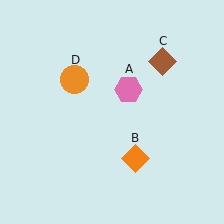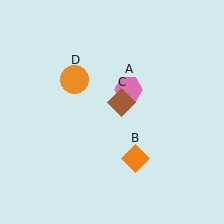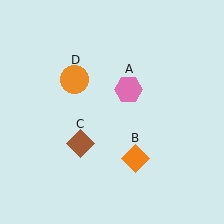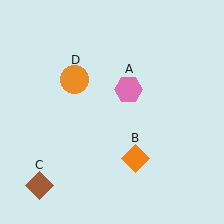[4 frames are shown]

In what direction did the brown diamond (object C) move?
The brown diamond (object C) moved down and to the left.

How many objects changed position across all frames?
1 object changed position: brown diamond (object C).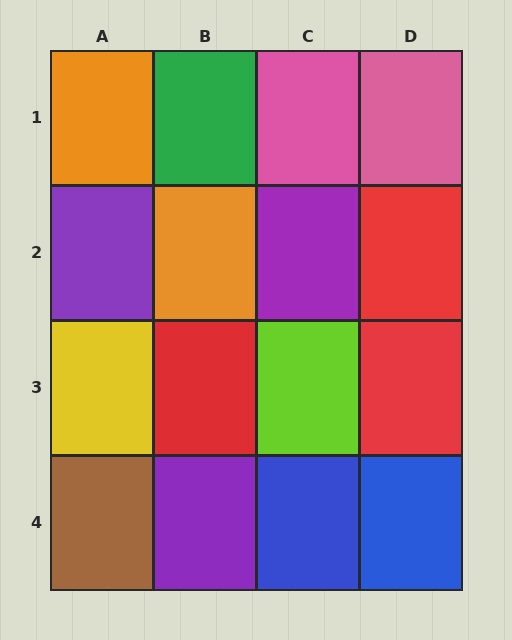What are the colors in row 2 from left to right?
Purple, orange, purple, red.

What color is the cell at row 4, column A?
Brown.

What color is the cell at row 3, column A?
Yellow.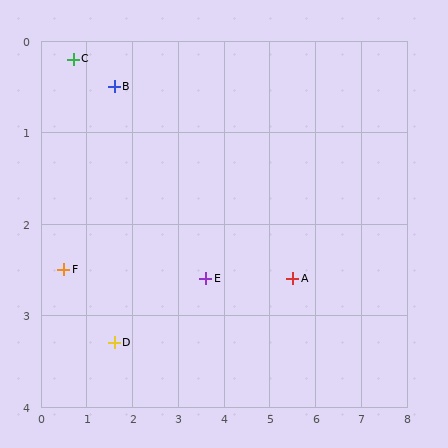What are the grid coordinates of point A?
Point A is at approximately (5.5, 2.6).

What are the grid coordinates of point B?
Point B is at approximately (1.6, 0.5).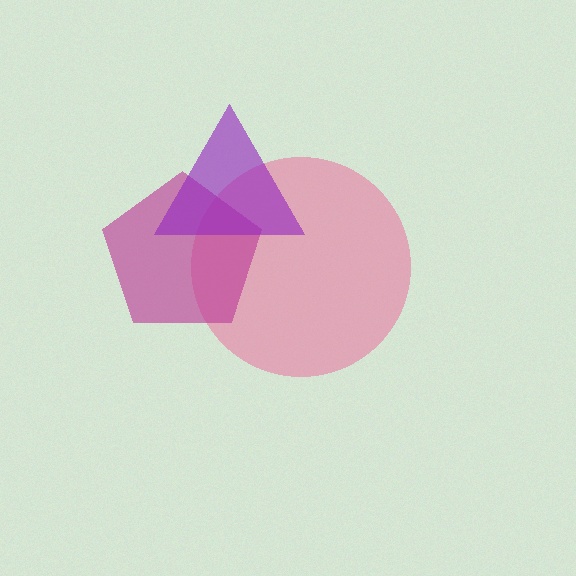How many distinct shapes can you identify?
There are 3 distinct shapes: a pink circle, a magenta pentagon, a purple triangle.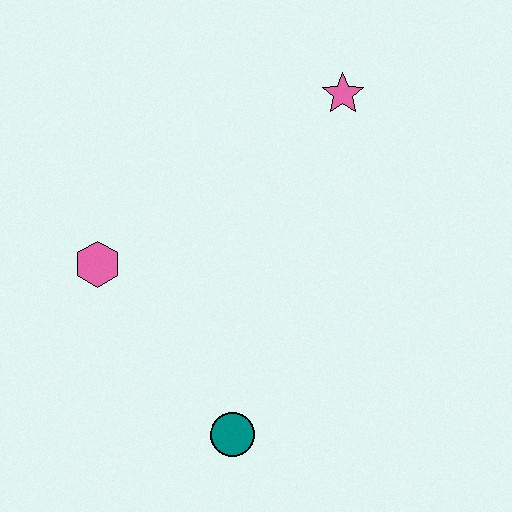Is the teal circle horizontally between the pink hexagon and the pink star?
Yes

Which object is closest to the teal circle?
The pink hexagon is closest to the teal circle.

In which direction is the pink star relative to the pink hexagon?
The pink star is to the right of the pink hexagon.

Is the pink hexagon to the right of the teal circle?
No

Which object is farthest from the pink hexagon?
The pink star is farthest from the pink hexagon.